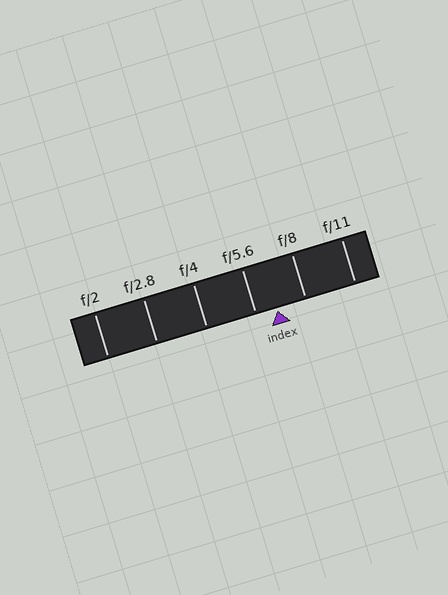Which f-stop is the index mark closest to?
The index mark is closest to f/5.6.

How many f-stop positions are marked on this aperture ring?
There are 6 f-stop positions marked.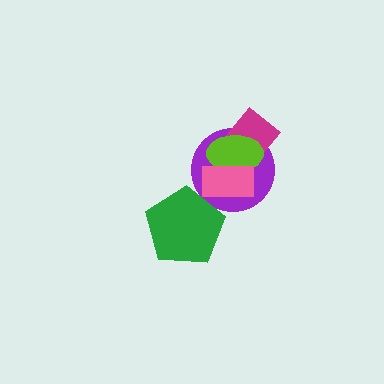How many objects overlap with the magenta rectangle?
3 objects overlap with the magenta rectangle.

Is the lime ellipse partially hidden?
Yes, it is partially covered by another shape.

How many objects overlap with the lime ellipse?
3 objects overlap with the lime ellipse.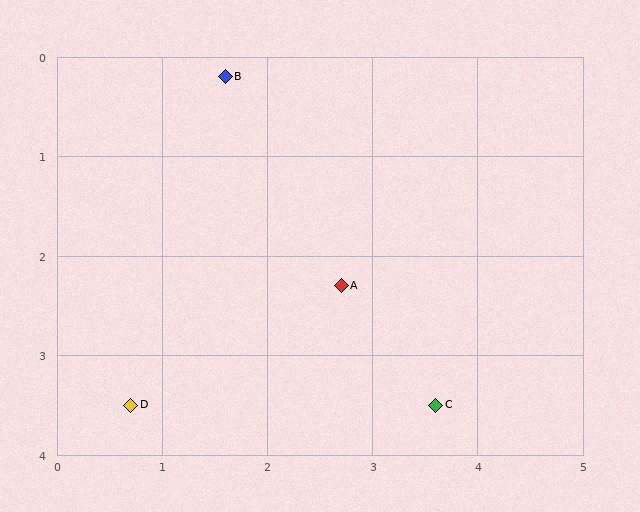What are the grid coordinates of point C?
Point C is at approximately (3.6, 3.5).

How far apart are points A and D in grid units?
Points A and D are about 2.3 grid units apart.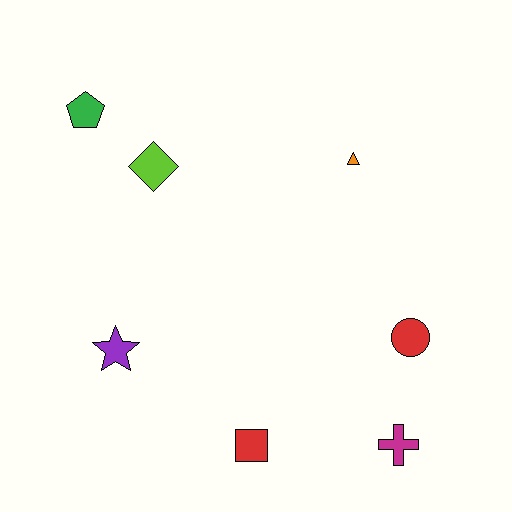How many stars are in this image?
There is 1 star.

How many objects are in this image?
There are 7 objects.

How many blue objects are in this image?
There are no blue objects.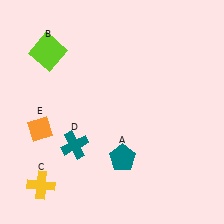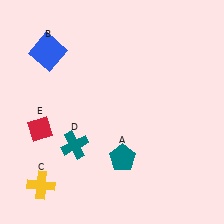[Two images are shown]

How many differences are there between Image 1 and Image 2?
There are 2 differences between the two images.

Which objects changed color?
B changed from lime to blue. E changed from orange to red.